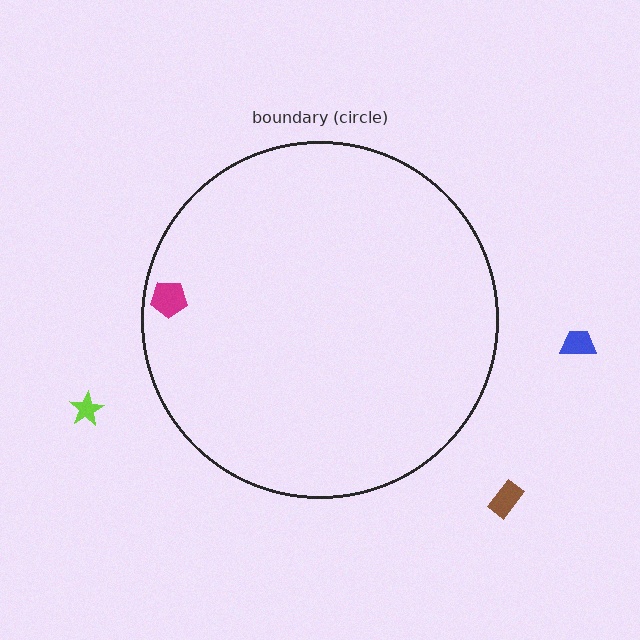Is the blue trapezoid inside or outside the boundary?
Outside.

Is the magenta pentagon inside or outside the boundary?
Inside.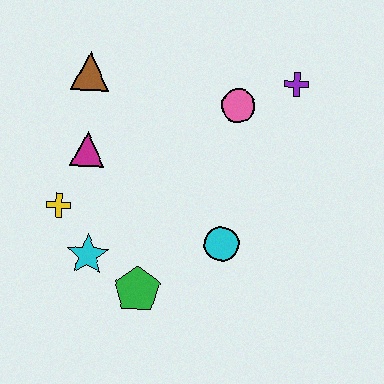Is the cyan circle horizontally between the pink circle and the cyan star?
Yes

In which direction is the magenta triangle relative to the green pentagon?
The magenta triangle is above the green pentagon.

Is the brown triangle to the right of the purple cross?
No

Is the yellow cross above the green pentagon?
Yes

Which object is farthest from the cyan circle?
The brown triangle is farthest from the cyan circle.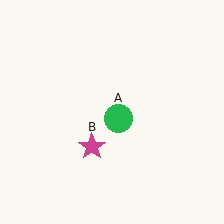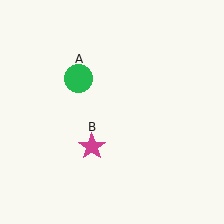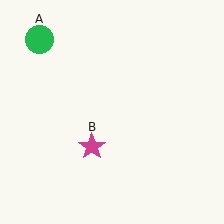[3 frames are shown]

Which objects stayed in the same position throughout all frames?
Magenta star (object B) remained stationary.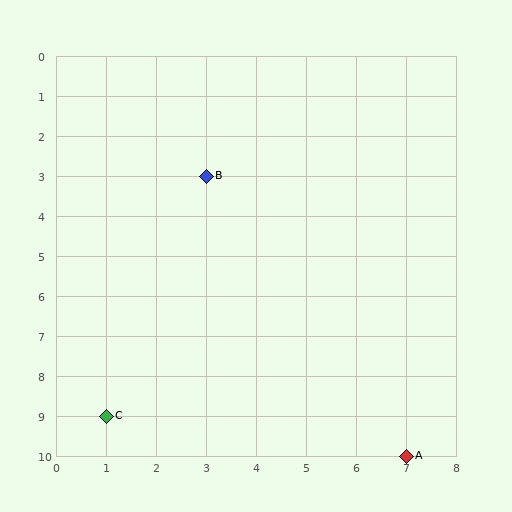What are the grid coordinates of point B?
Point B is at grid coordinates (3, 3).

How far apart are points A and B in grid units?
Points A and B are 4 columns and 7 rows apart (about 8.1 grid units diagonally).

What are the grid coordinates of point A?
Point A is at grid coordinates (7, 10).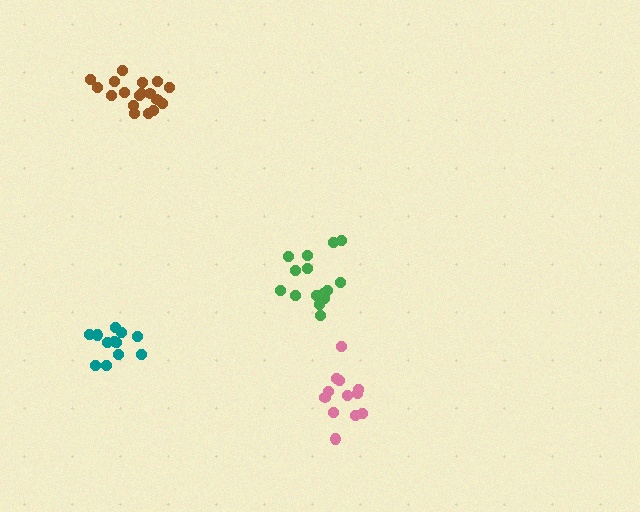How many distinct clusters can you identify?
There are 4 distinct clusters.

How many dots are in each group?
Group 1: 18 dots, Group 2: 15 dots, Group 3: 12 dots, Group 4: 12 dots (57 total).